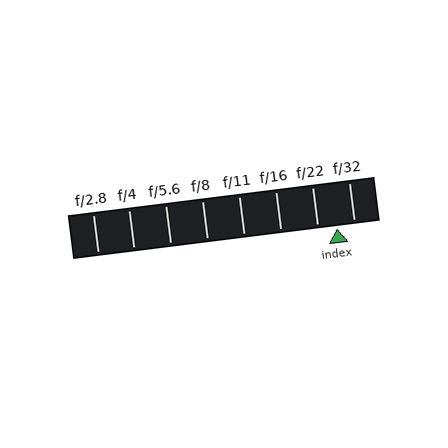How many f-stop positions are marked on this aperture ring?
There are 8 f-stop positions marked.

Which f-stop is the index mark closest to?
The index mark is closest to f/32.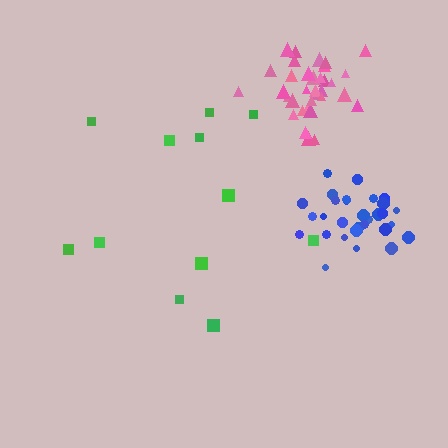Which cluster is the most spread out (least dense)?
Green.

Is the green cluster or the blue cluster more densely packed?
Blue.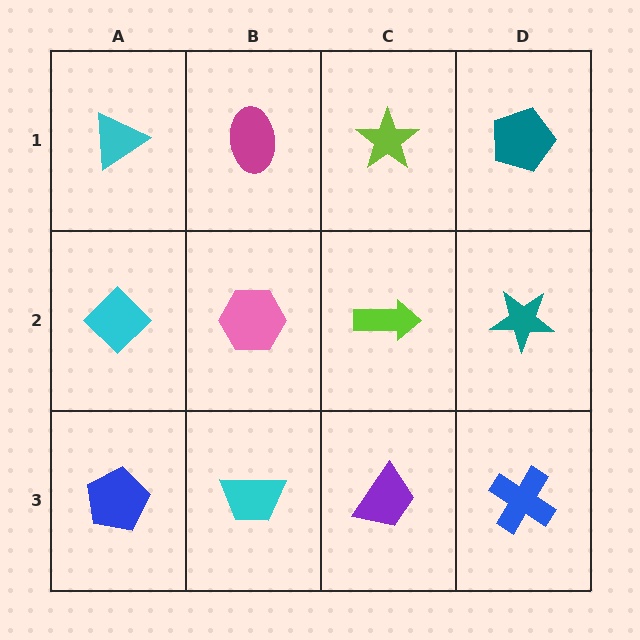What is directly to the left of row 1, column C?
A magenta ellipse.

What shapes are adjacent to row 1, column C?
A lime arrow (row 2, column C), a magenta ellipse (row 1, column B), a teal pentagon (row 1, column D).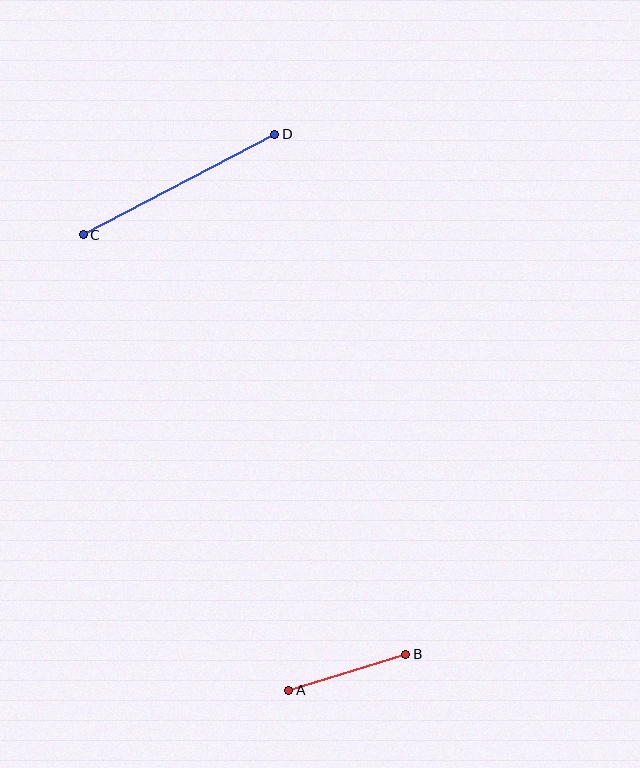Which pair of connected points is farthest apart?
Points C and D are farthest apart.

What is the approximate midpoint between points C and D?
The midpoint is at approximately (179, 185) pixels.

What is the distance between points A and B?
The distance is approximately 123 pixels.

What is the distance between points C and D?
The distance is approximately 216 pixels.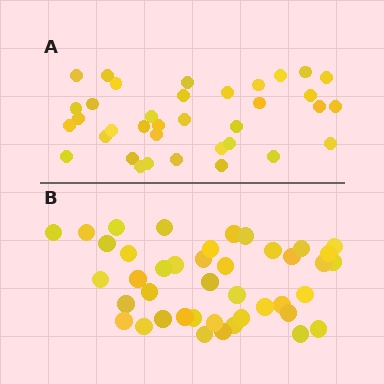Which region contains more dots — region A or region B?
Region B (the bottom region) has more dots.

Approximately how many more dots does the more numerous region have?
Region B has about 6 more dots than region A.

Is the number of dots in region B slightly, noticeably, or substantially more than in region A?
Region B has only slightly more — the two regions are fairly close. The ratio is roughly 1.2 to 1.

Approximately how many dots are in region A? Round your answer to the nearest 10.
About 40 dots. (The exact count is 36, which rounds to 40.)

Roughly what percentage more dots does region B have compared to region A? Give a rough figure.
About 15% more.